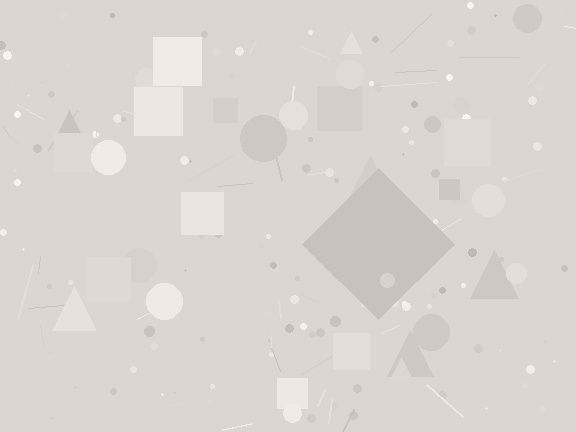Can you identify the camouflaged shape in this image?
The camouflaged shape is a diamond.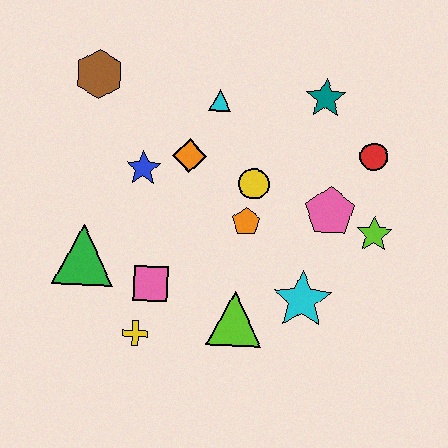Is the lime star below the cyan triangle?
Yes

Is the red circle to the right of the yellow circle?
Yes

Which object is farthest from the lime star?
The brown hexagon is farthest from the lime star.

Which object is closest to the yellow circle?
The orange pentagon is closest to the yellow circle.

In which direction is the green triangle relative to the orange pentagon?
The green triangle is to the left of the orange pentagon.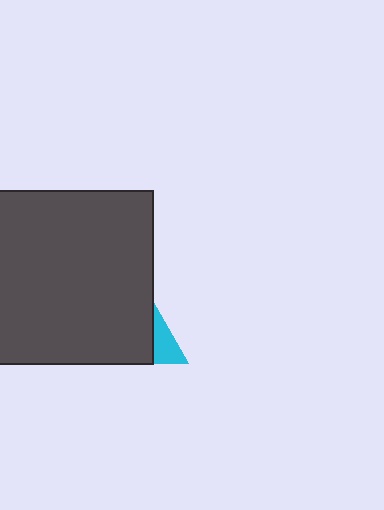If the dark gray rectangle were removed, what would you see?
You would see the complete cyan triangle.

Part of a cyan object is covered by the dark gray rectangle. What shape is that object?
It is a triangle.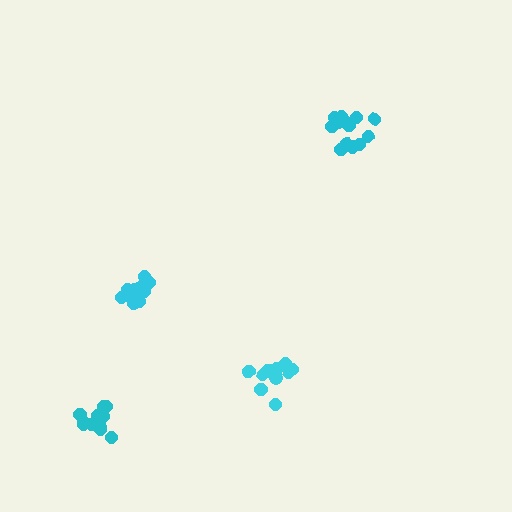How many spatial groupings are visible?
There are 4 spatial groupings.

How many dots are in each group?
Group 1: 13 dots, Group 2: 13 dots, Group 3: 11 dots, Group 4: 13 dots (50 total).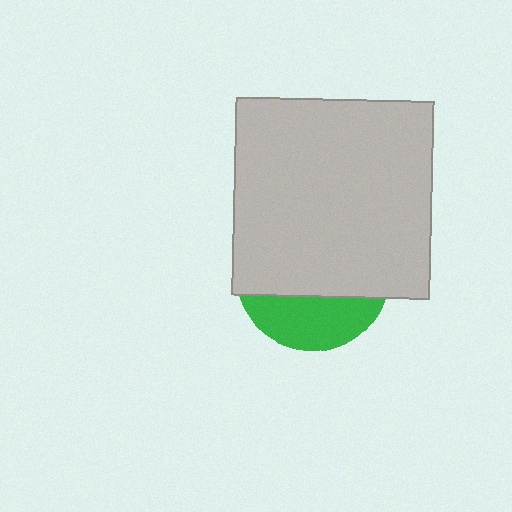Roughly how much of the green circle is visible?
A small part of it is visible (roughly 32%).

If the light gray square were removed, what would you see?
You would see the complete green circle.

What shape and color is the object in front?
The object in front is a light gray square.